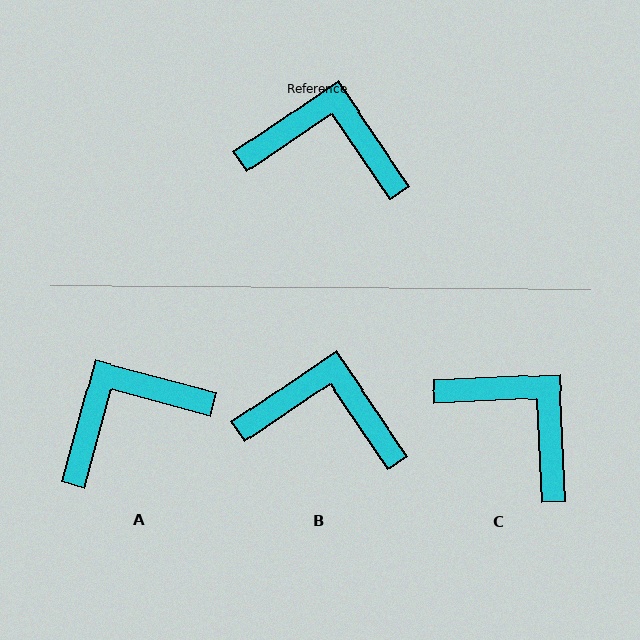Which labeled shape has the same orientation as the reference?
B.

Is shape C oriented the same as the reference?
No, it is off by about 31 degrees.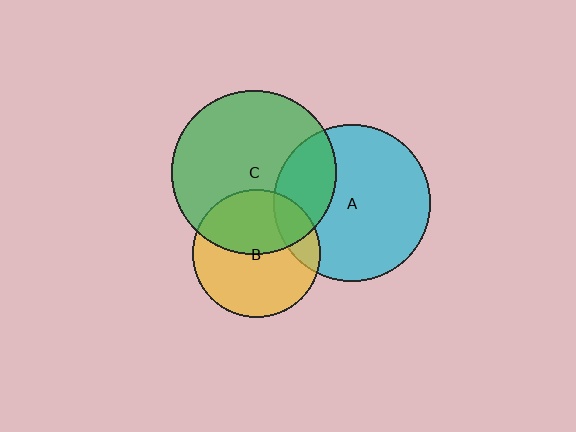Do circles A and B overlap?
Yes.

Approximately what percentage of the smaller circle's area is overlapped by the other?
Approximately 15%.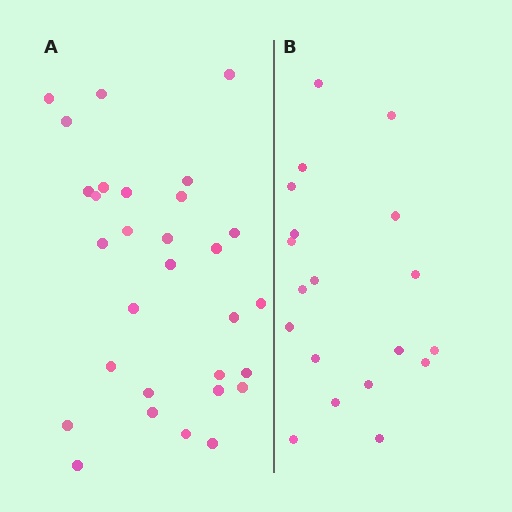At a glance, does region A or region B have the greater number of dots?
Region A (the left region) has more dots.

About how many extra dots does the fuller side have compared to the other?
Region A has roughly 12 or so more dots than region B.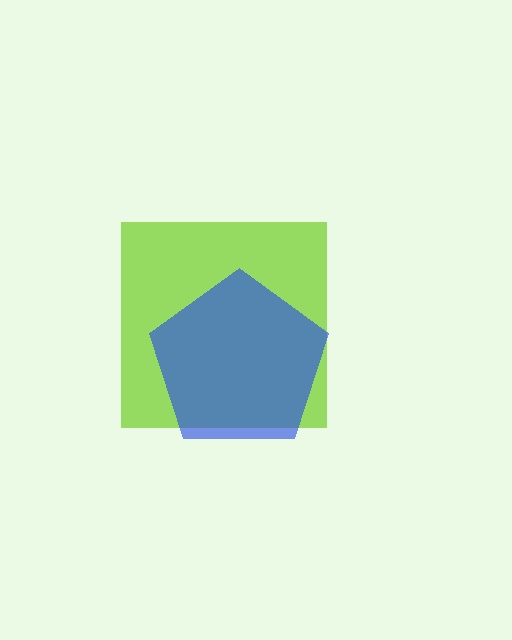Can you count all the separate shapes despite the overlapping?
Yes, there are 2 separate shapes.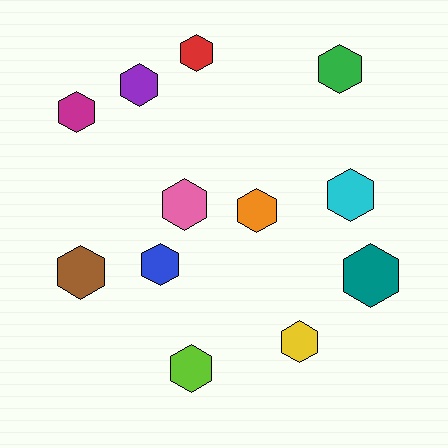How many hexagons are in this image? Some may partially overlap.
There are 12 hexagons.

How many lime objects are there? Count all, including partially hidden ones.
There is 1 lime object.